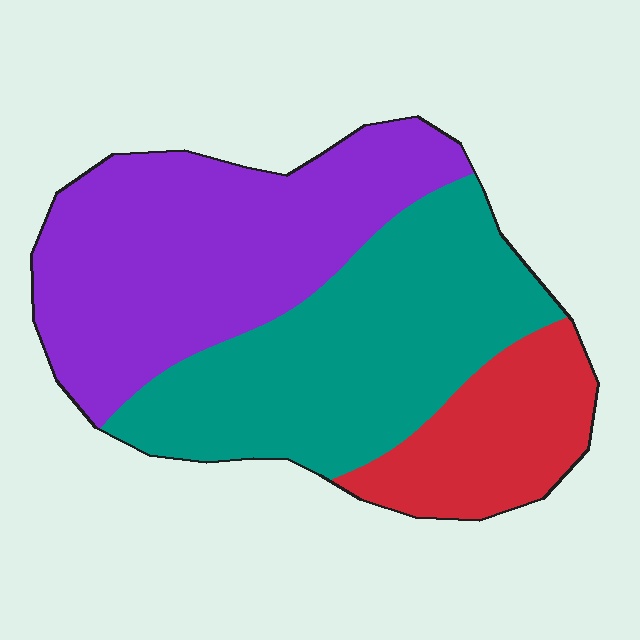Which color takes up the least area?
Red, at roughly 20%.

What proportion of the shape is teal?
Teal takes up between a quarter and a half of the shape.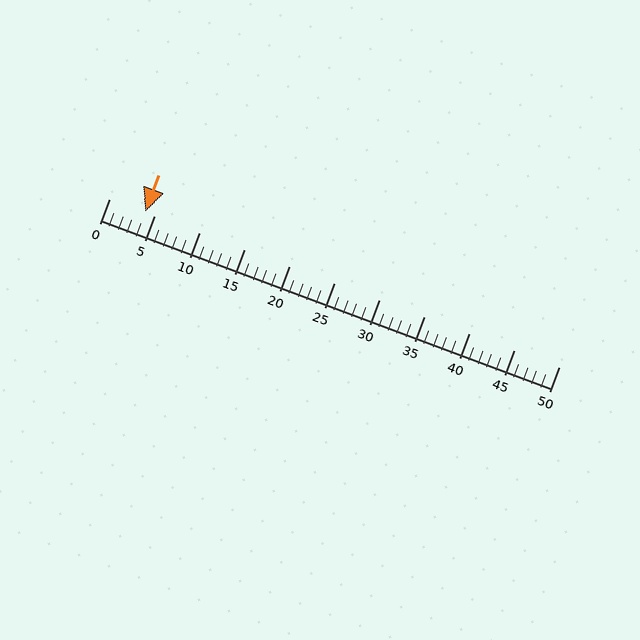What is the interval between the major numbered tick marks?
The major tick marks are spaced 5 units apart.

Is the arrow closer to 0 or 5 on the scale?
The arrow is closer to 5.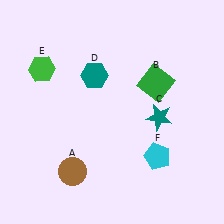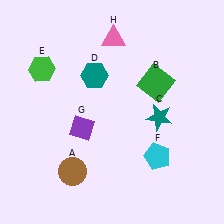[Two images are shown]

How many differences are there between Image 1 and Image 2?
There are 2 differences between the two images.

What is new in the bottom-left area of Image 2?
A purple diamond (G) was added in the bottom-left area of Image 2.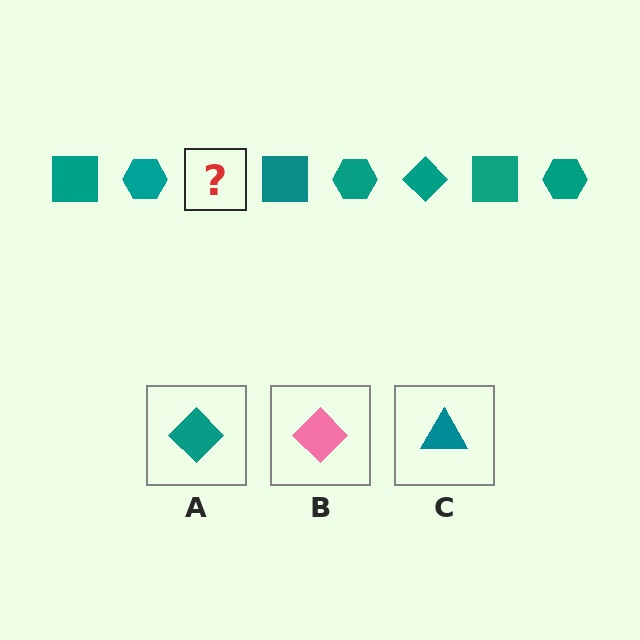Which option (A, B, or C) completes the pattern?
A.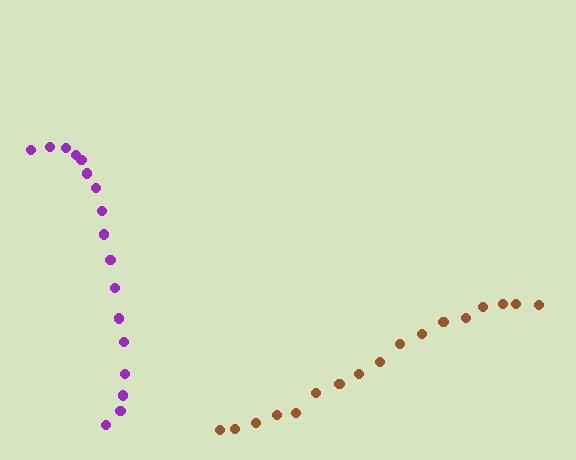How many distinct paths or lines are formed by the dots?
There are 2 distinct paths.